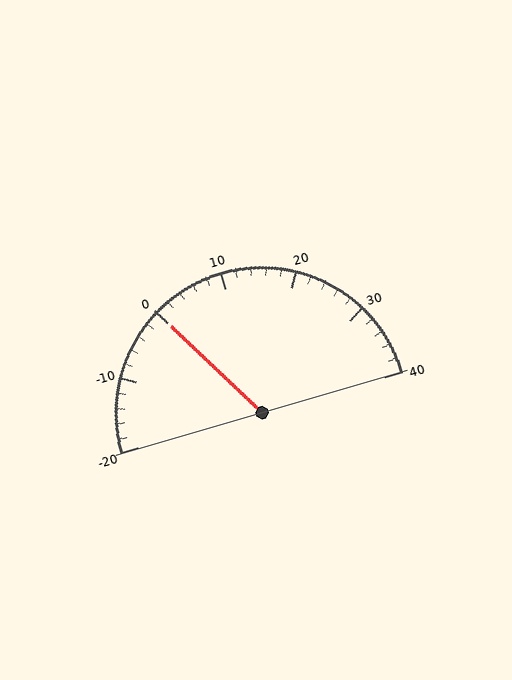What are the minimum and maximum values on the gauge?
The gauge ranges from -20 to 40.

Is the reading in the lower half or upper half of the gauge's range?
The reading is in the lower half of the range (-20 to 40).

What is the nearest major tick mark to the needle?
The nearest major tick mark is 0.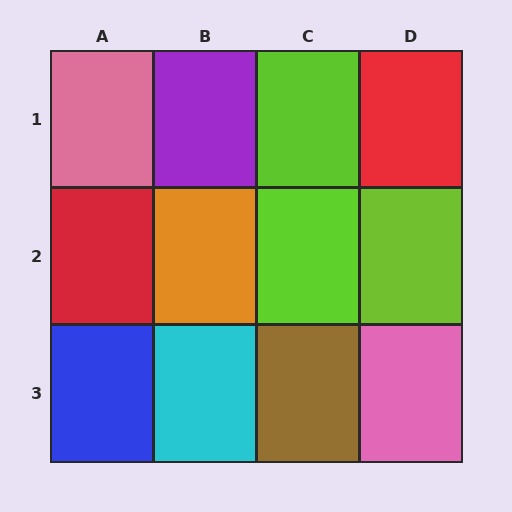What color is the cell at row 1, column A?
Pink.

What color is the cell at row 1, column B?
Purple.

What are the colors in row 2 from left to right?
Red, orange, lime, lime.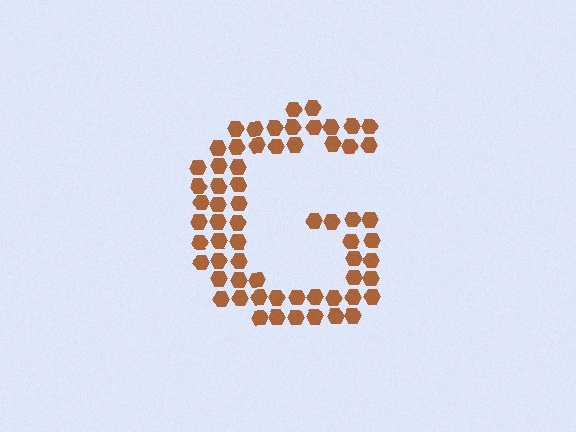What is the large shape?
The large shape is the letter G.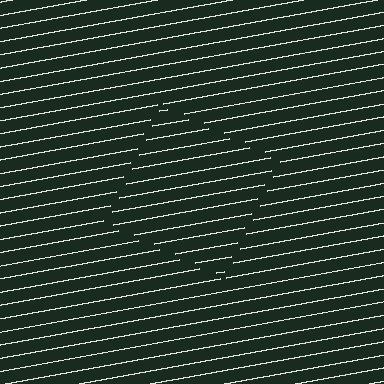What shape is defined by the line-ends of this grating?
An illusory square. The interior of the shape contains the same grating, shifted by half a period — the contour is defined by the phase discontinuity where line-ends from the inner and outer gratings abut.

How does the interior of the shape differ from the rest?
The interior of the shape contains the same grating, shifted by half a period — the contour is defined by the phase discontinuity where line-ends from the inner and outer gratings abut.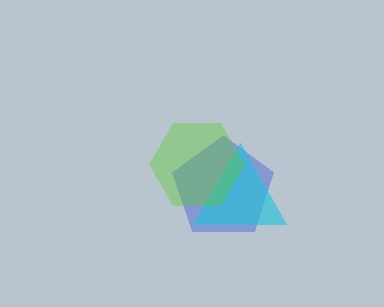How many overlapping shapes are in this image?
There are 3 overlapping shapes in the image.